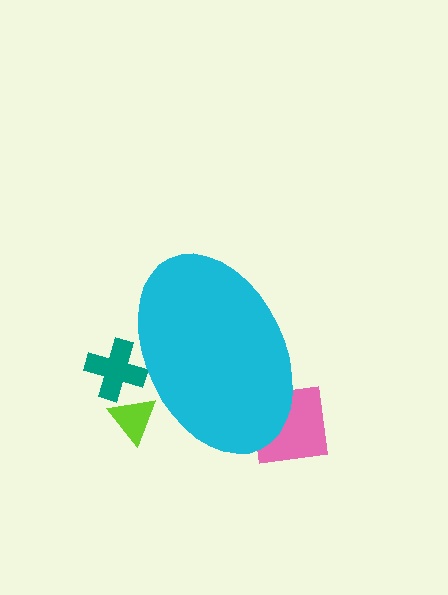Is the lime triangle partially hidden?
Yes, the lime triangle is partially hidden behind the cyan ellipse.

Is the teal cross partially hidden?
Yes, the teal cross is partially hidden behind the cyan ellipse.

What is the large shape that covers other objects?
A cyan ellipse.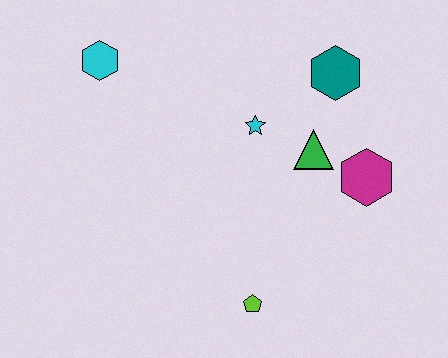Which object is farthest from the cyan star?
The lime pentagon is farthest from the cyan star.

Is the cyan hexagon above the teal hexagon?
Yes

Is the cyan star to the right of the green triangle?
No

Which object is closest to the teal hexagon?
The green triangle is closest to the teal hexagon.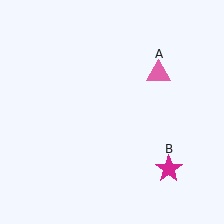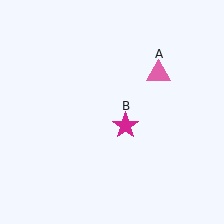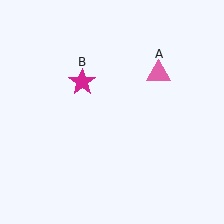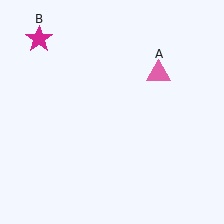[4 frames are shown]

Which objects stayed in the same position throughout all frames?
Pink triangle (object A) remained stationary.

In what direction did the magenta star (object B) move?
The magenta star (object B) moved up and to the left.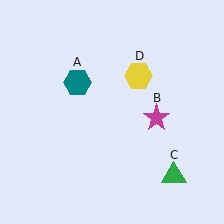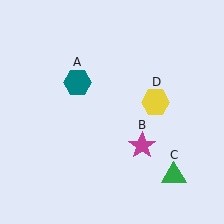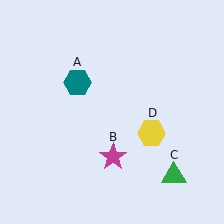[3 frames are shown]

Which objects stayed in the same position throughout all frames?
Teal hexagon (object A) and green triangle (object C) remained stationary.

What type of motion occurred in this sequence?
The magenta star (object B), yellow hexagon (object D) rotated clockwise around the center of the scene.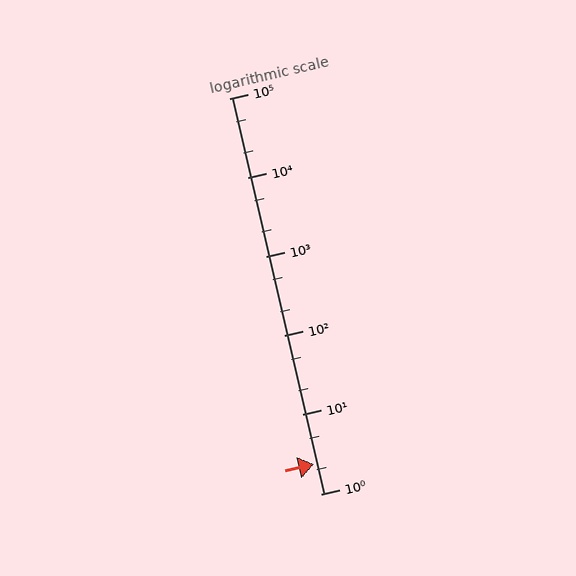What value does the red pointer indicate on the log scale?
The pointer indicates approximately 2.4.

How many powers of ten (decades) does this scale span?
The scale spans 5 decades, from 1 to 100000.